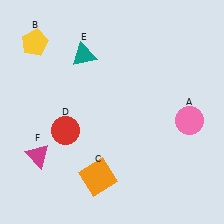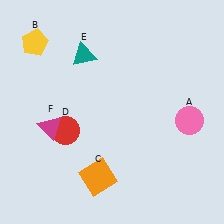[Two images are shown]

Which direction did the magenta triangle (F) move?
The magenta triangle (F) moved up.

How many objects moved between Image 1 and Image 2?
1 object moved between the two images.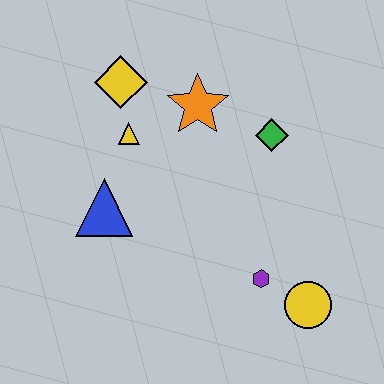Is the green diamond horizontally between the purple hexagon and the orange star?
No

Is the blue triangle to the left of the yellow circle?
Yes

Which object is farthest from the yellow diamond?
The yellow circle is farthest from the yellow diamond.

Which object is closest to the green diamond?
The orange star is closest to the green diamond.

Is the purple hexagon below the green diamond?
Yes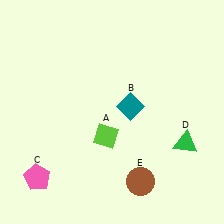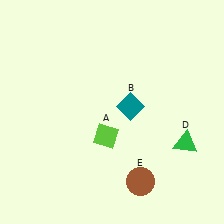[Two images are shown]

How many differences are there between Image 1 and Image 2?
There is 1 difference between the two images.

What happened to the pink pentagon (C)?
The pink pentagon (C) was removed in Image 2. It was in the bottom-left area of Image 1.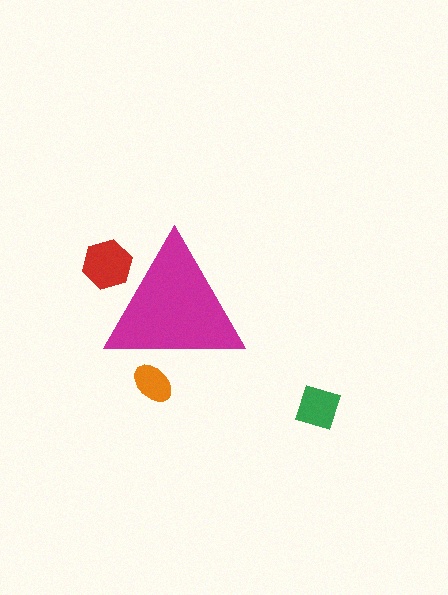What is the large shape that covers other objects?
A magenta triangle.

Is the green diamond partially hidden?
No, the green diamond is fully visible.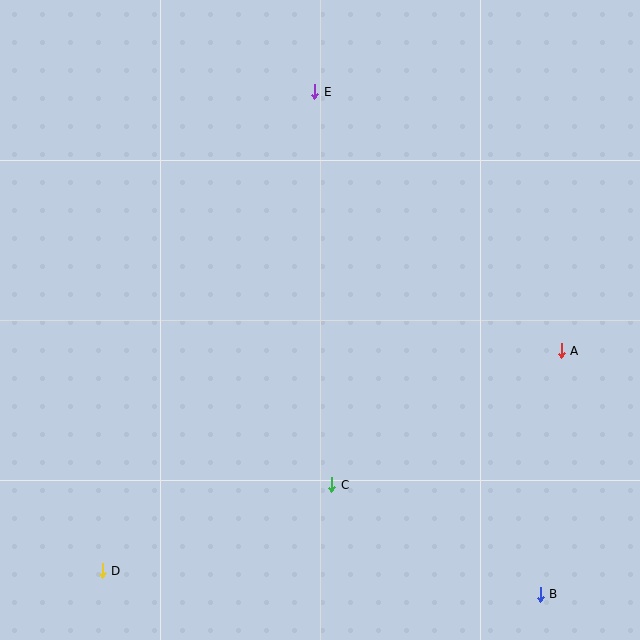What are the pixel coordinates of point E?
Point E is at (315, 92).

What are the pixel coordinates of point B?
Point B is at (540, 594).